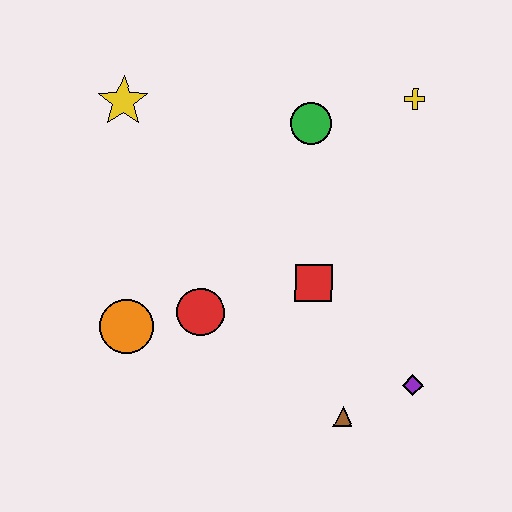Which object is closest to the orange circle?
The red circle is closest to the orange circle.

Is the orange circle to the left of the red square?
Yes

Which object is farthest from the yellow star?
The purple diamond is farthest from the yellow star.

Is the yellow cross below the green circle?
No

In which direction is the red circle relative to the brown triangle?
The red circle is to the left of the brown triangle.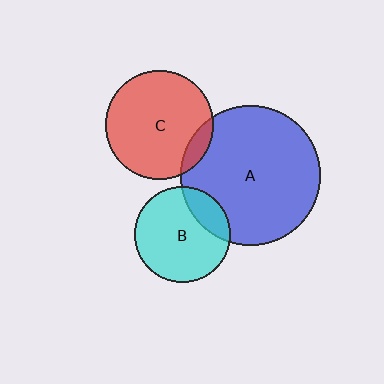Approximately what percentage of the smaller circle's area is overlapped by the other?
Approximately 10%.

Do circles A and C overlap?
Yes.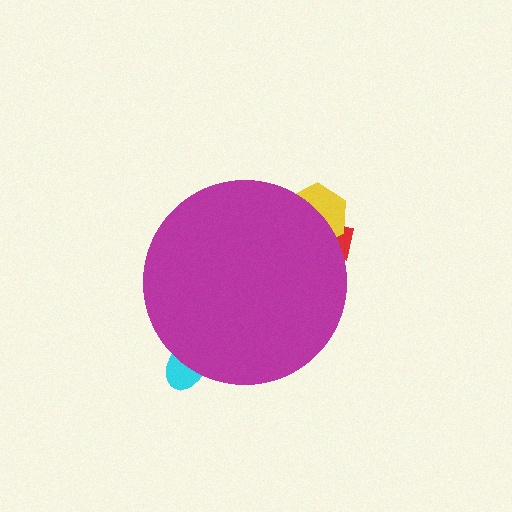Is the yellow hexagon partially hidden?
Yes, the yellow hexagon is partially hidden behind the magenta circle.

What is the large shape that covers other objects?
A magenta circle.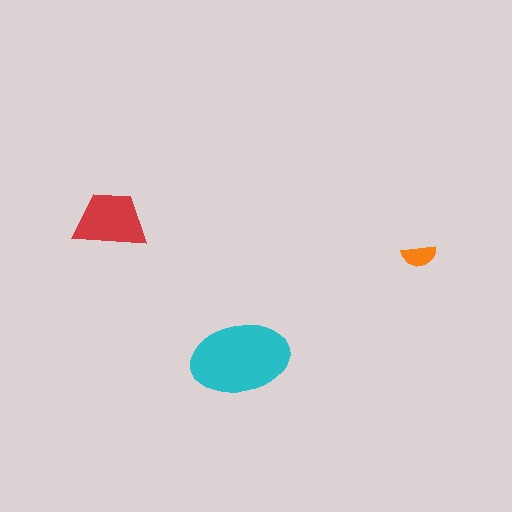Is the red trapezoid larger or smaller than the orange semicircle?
Larger.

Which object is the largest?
The cyan ellipse.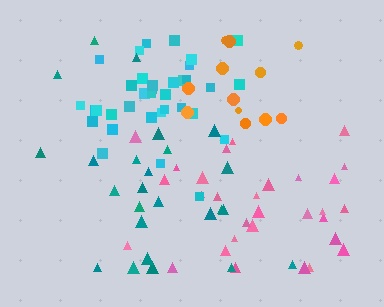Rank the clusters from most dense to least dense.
cyan, orange, pink, teal.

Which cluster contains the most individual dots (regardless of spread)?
Cyan (35).